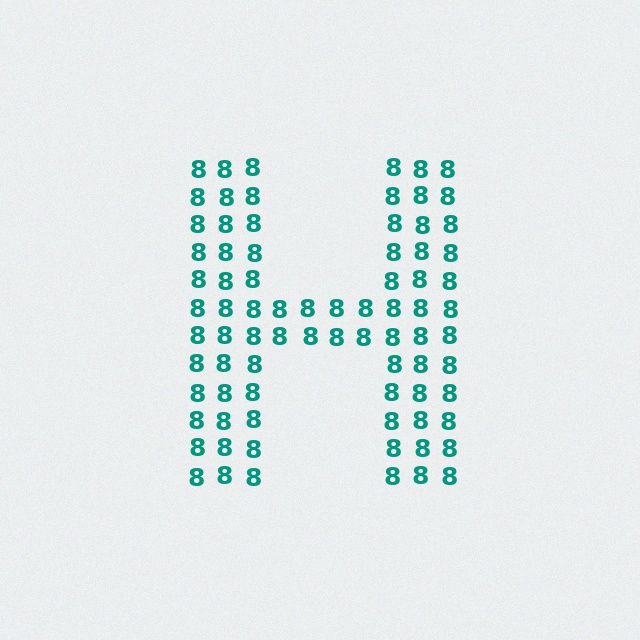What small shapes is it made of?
It is made of small digit 8's.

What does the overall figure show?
The overall figure shows the letter H.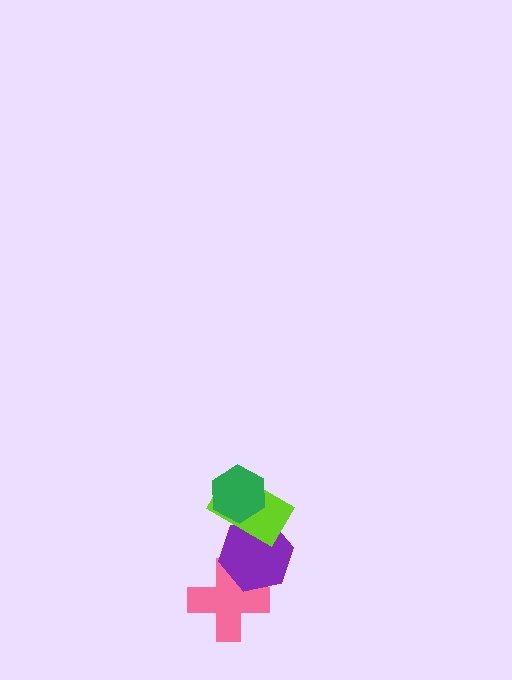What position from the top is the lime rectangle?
The lime rectangle is 2nd from the top.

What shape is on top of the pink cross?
The purple hexagon is on top of the pink cross.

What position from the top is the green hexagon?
The green hexagon is 1st from the top.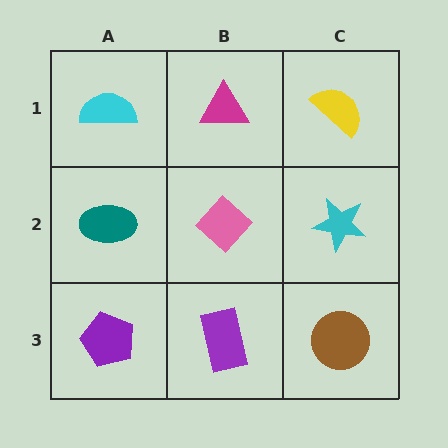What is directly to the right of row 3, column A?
A purple rectangle.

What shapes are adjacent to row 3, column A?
A teal ellipse (row 2, column A), a purple rectangle (row 3, column B).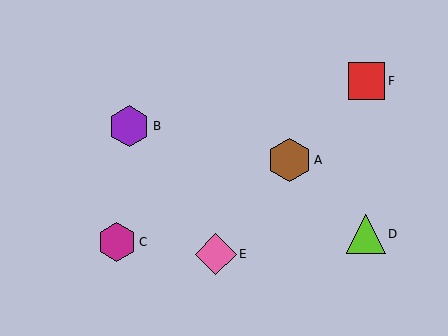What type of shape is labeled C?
Shape C is a magenta hexagon.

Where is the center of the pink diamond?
The center of the pink diamond is at (216, 254).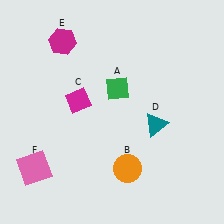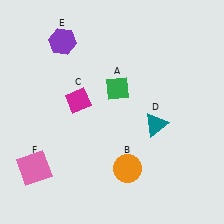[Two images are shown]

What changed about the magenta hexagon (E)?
In Image 1, E is magenta. In Image 2, it changed to purple.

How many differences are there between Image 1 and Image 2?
There is 1 difference between the two images.